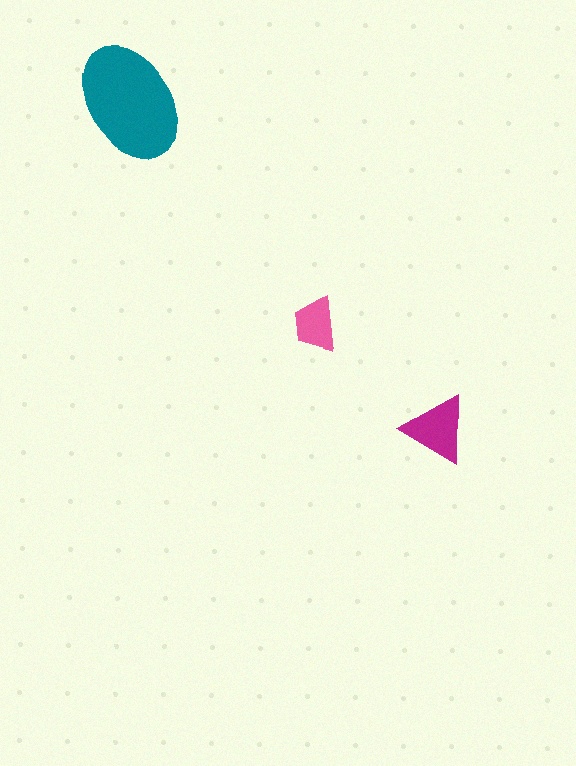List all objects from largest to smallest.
The teal ellipse, the magenta triangle, the pink trapezoid.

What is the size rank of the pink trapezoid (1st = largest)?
3rd.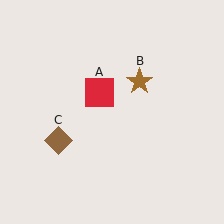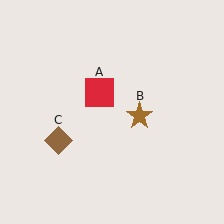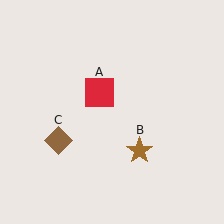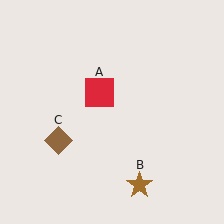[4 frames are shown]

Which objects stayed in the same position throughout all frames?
Red square (object A) and brown diamond (object C) remained stationary.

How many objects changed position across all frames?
1 object changed position: brown star (object B).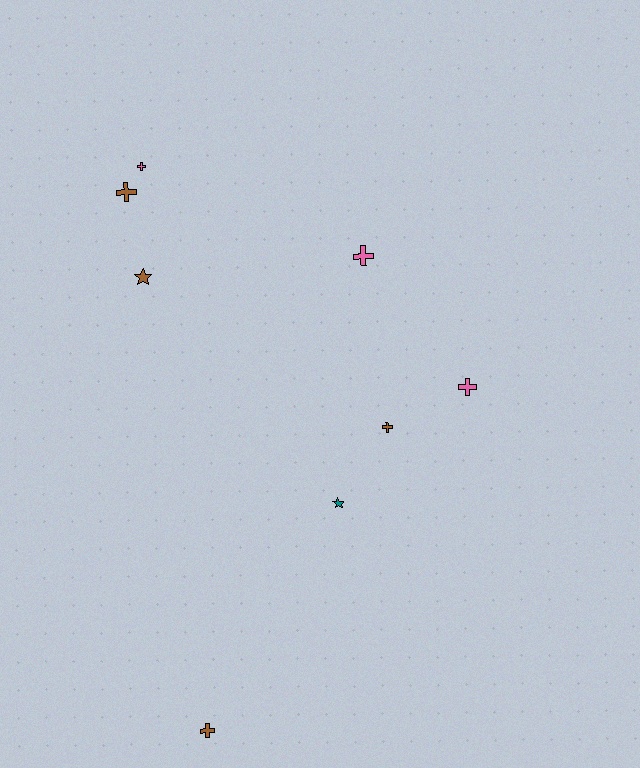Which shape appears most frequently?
Cross, with 6 objects.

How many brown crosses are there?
There are 3 brown crosses.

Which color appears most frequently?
Brown, with 4 objects.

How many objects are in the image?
There are 8 objects.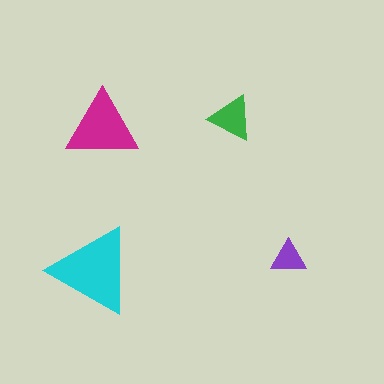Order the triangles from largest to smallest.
the cyan one, the magenta one, the green one, the purple one.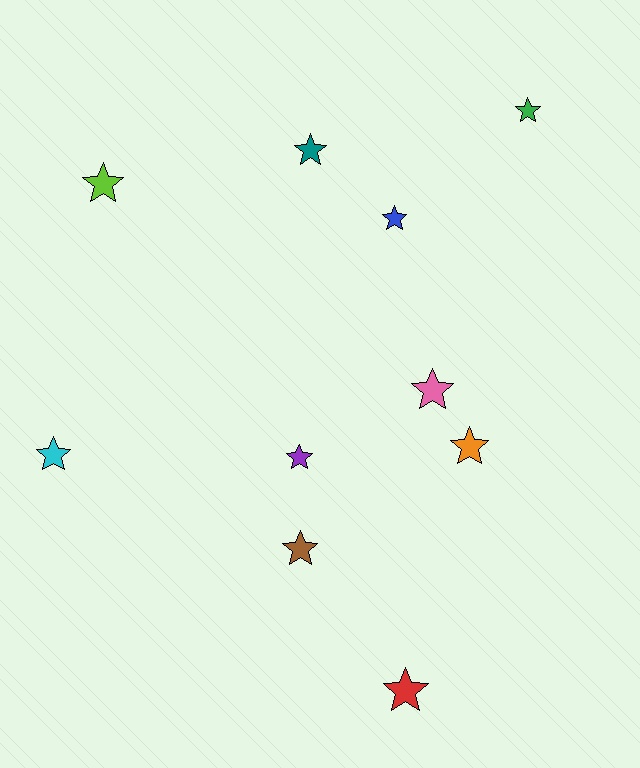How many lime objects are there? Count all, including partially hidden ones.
There is 1 lime object.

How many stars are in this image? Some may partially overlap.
There are 10 stars.